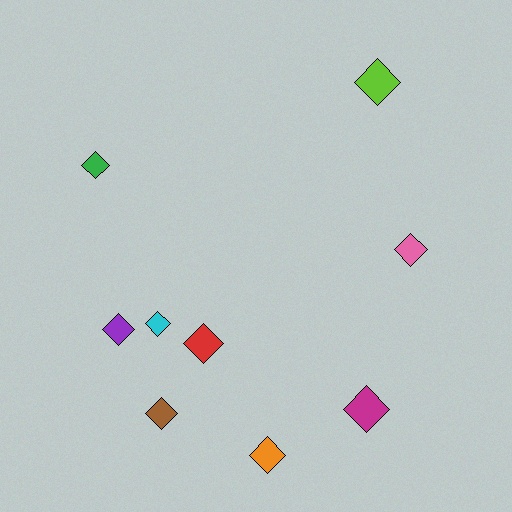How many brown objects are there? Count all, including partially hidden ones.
There is 1 brown object.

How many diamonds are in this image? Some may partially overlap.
There are 9 diamonds.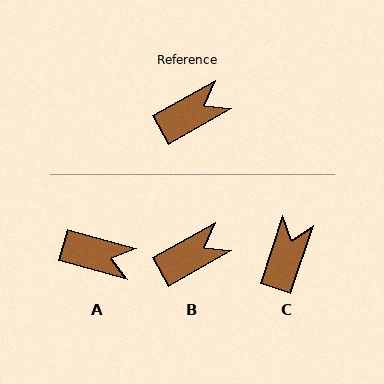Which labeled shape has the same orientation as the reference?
B.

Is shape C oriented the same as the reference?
No, it is off by about 43 degrees.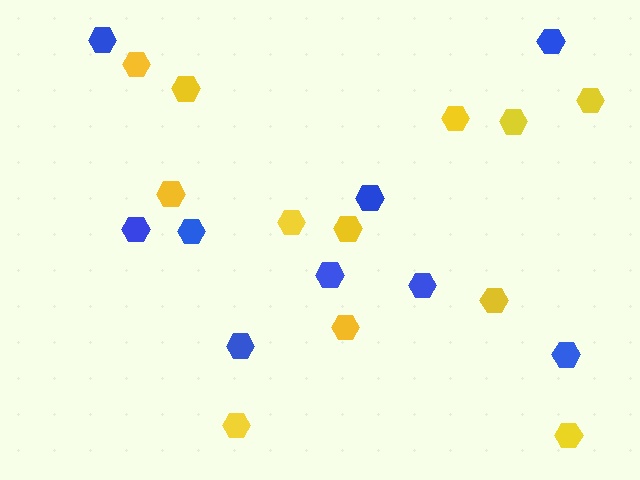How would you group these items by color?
There are 2 groups: one group of blue hexagons (9) and one group of yellow hexagons (12).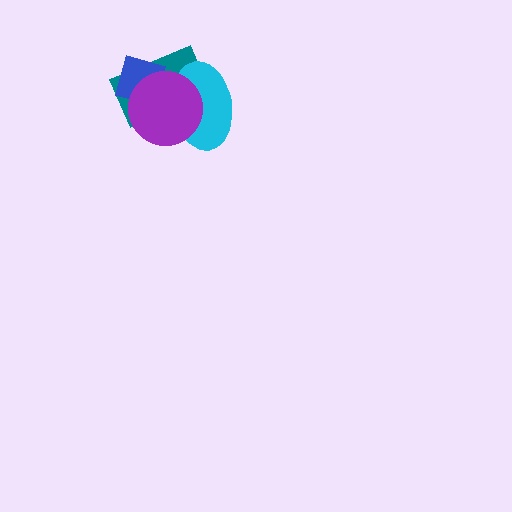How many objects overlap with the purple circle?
3 objects overlap with the purple circle.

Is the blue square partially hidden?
Yes, it is partially covered by another shape.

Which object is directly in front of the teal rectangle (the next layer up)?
The blue square is directly in front of the teal rectangle.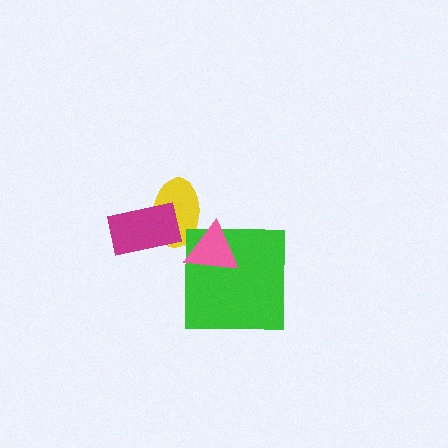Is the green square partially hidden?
Yes, it is partially covered by another shape.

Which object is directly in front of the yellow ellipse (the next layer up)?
The pink triangle is directly in front of the yellow ellipse.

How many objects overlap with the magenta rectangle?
1 object overlaps with the magenta rectangle.